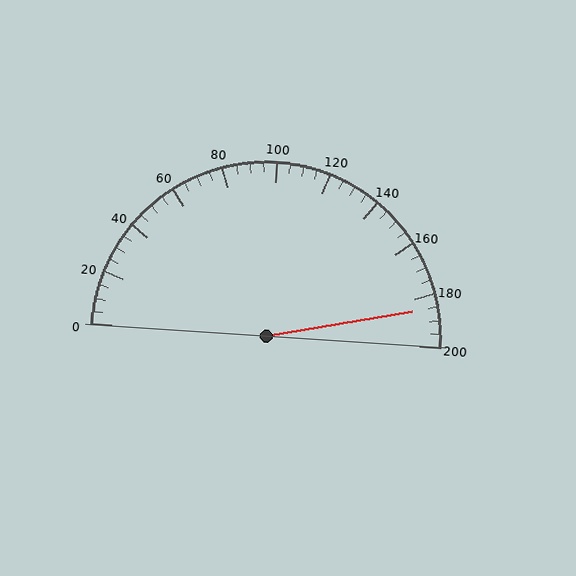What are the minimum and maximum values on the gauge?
The gauge ranges from 0 to 200.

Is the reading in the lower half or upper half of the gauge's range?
The reading is in the upper half of the range (0 to 200).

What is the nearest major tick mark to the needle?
The nearest major tick mark is 180.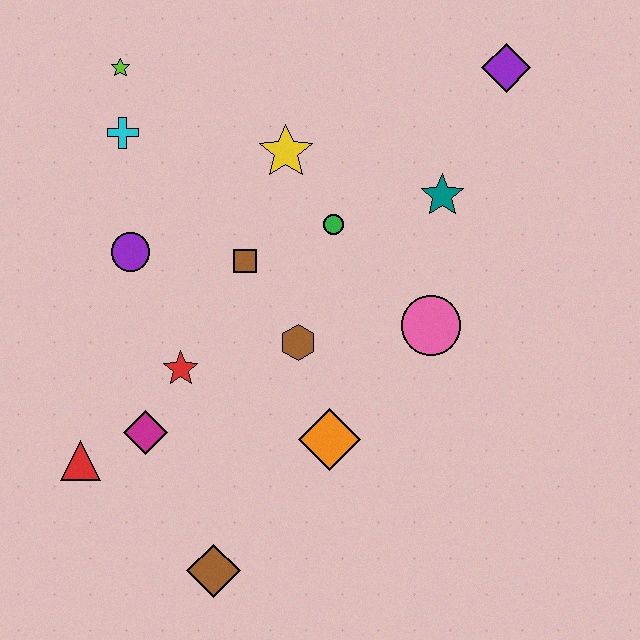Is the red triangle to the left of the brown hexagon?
Yes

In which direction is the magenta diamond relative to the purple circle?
The magenta diamond is below the purple circle.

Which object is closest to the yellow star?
The green circle is closest to the yellow star.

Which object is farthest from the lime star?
The brown diamond is farthest from the lime star.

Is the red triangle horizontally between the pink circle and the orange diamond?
No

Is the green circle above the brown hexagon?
Yes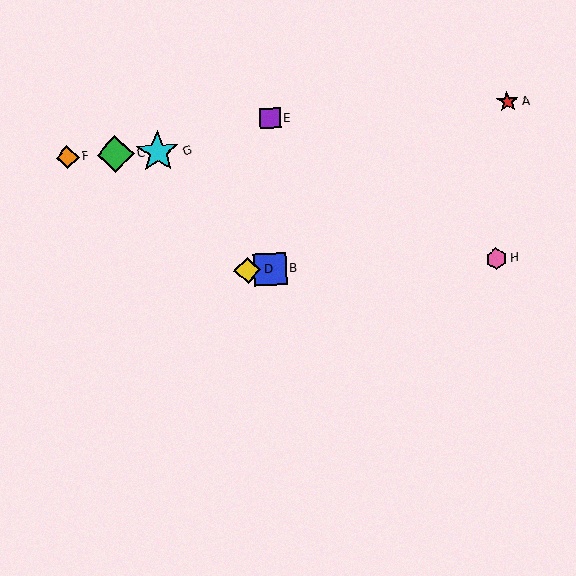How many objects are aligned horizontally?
3 objects (B, D, H) are aligned horizontally.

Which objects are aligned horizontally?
Objects B, D, H are aligned horizontally.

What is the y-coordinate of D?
Object D is at y≈270.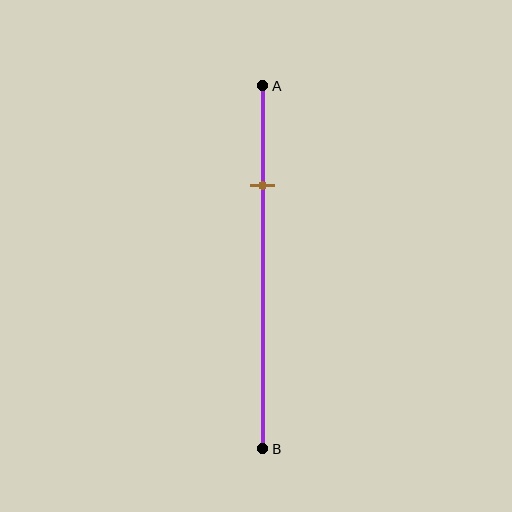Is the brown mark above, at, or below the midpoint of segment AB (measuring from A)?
The brown mark is above the midpoint of segment AB.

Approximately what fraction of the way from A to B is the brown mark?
The brown mark is approximately 25% of the way from A to B.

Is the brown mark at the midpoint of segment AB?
No, the mark is at about 25% from A, not at the 50% midpoint.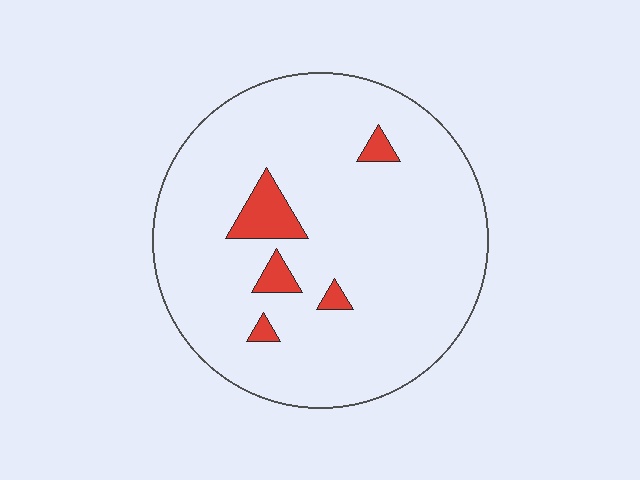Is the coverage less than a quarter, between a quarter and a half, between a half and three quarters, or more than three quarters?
Less than a quarter.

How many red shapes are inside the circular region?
5.